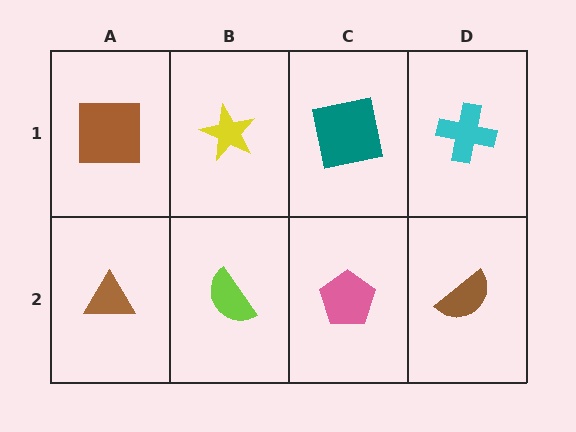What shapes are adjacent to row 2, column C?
A teal square (row 1, column C), a lime semicircle (row 2, column B), a brown semicircle (row 2, column D).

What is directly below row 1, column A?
A brown triangle.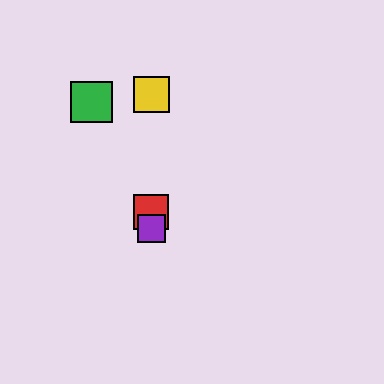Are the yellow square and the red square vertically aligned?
Yes, both are at x≈151.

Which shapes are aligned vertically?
The red square, the blue square, the yellow square, the purple square are aligned vertically.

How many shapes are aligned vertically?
4 shapes (the red square, the blue square, the yellow square, the purple square) are aligned vertically.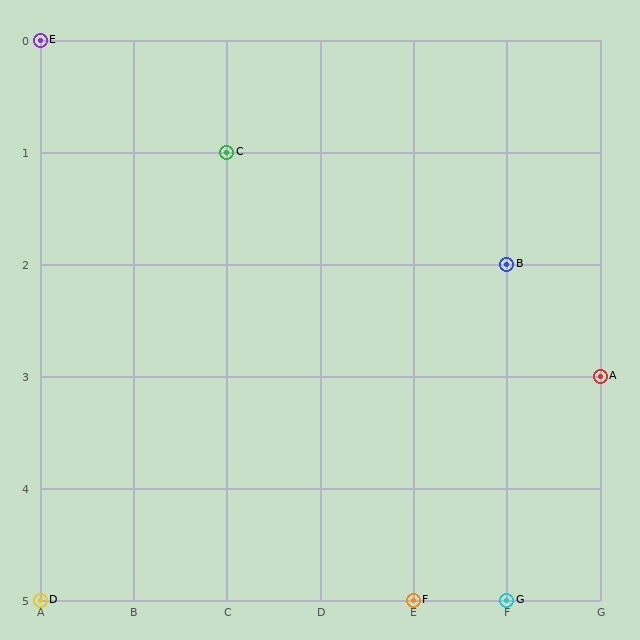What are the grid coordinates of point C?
Point C is at grid coordinates (C, 1).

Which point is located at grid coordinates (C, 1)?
Point C is at (C, 1).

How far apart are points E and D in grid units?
Points E and D are 5 rows apart.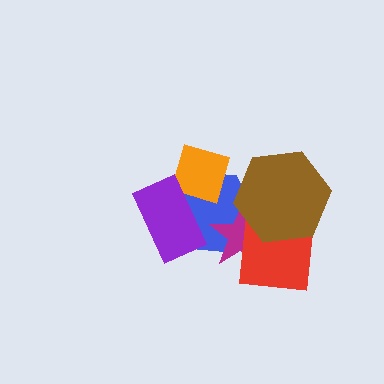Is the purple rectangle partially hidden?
No, no other shape covers it.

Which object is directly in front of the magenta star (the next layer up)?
The red square is directly in front of the magenta star.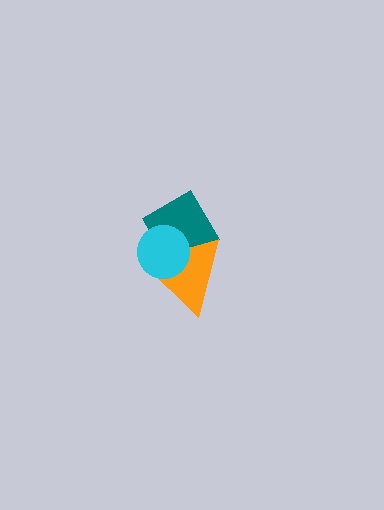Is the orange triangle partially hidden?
Yes, it is partially covered by another shape.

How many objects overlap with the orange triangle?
2 objects overlap with the orange triangle.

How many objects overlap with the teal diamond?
2 objects overlap with the teal diamond.